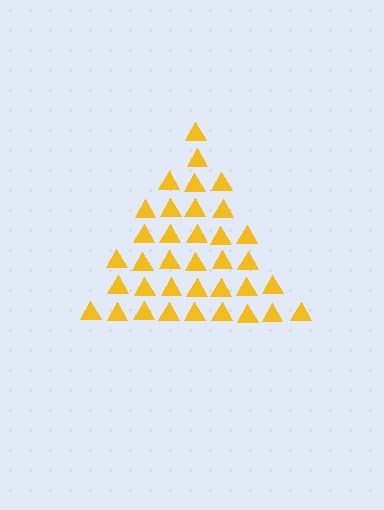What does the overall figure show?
The overall figure shows a triangle.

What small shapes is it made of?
It is made of small triangles.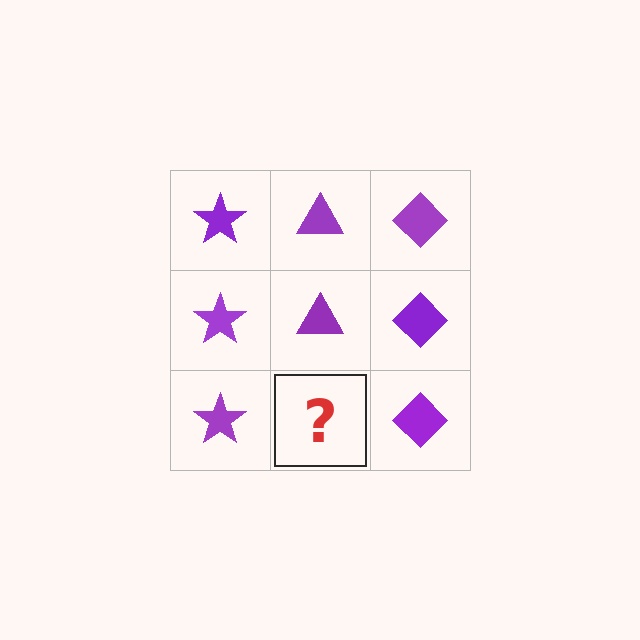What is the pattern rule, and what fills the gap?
The rule is that each column has a consistent shape. The gap should be filled with a purple triangle.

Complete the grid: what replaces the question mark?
The question mark should be replaced with a purple triangle.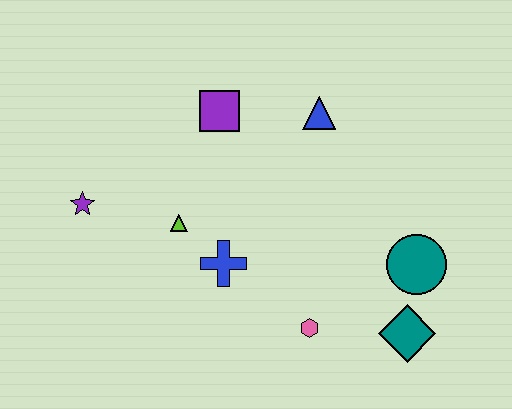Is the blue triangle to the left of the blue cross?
No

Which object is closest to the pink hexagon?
The teal diamond is closest to the pink hexagon.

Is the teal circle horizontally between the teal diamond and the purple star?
No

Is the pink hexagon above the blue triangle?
No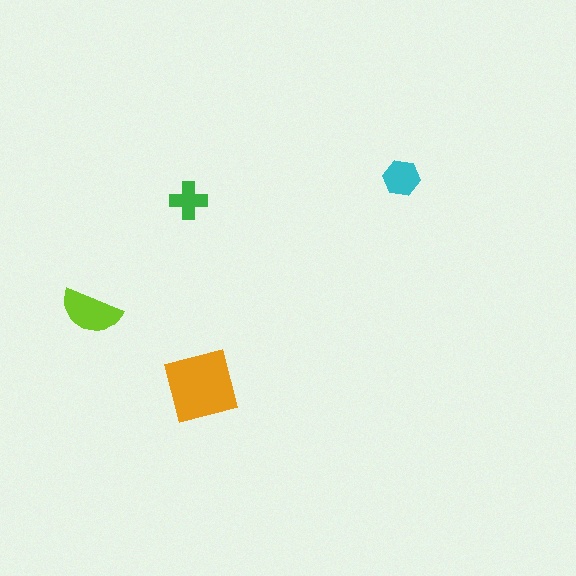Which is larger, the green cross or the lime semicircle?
The lime semicircle.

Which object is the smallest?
The green cross.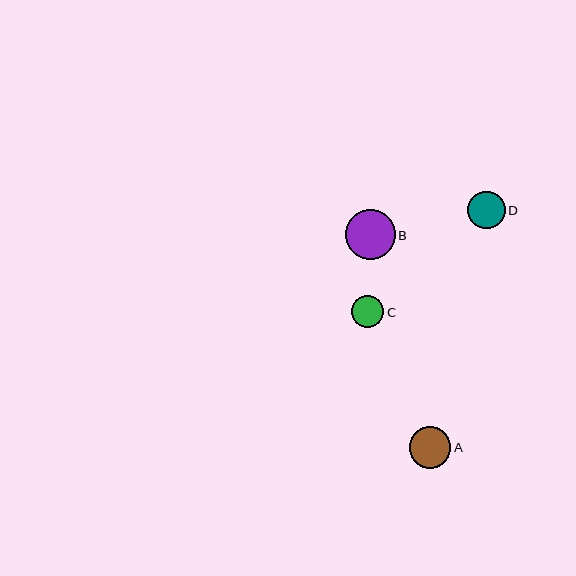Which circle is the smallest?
Circle C is the smallest with a size of approximately 32 pixels.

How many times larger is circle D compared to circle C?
Circle D is approximately 1.2 times the size of circle C.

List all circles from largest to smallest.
From largest to smallest: B, A, D, C.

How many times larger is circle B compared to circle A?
Circle B is approximately 1.2 times the size of circle A.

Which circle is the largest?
Circle B is the largest with a size of approximately 50 pixels.